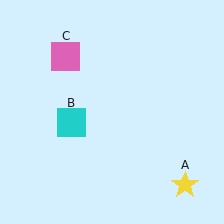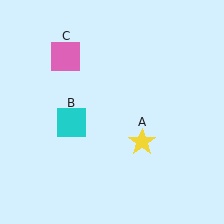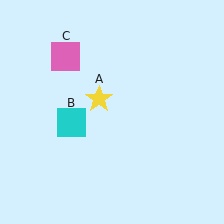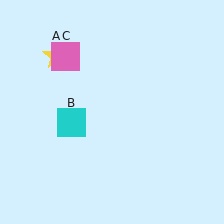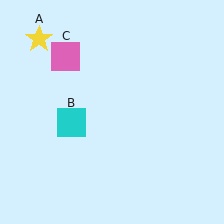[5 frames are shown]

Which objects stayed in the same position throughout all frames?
Cyan square (object B) and pink square (object C) remained stationary.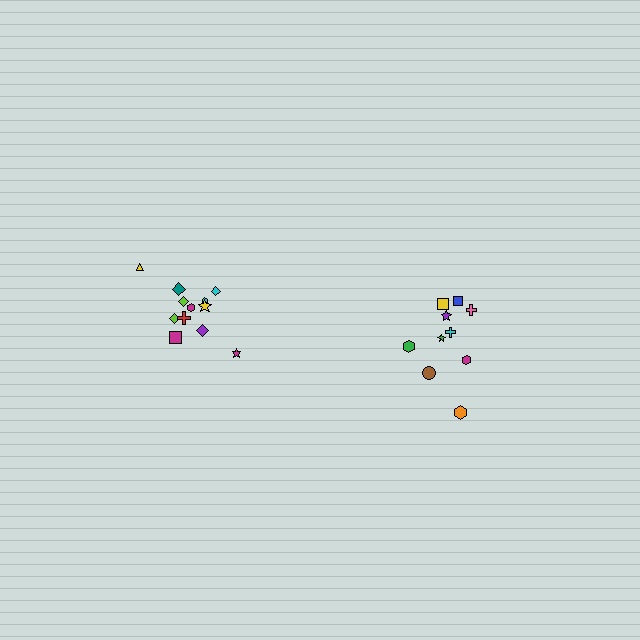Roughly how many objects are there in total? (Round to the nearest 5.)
Roughly 20 objects in total.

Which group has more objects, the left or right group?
The left group.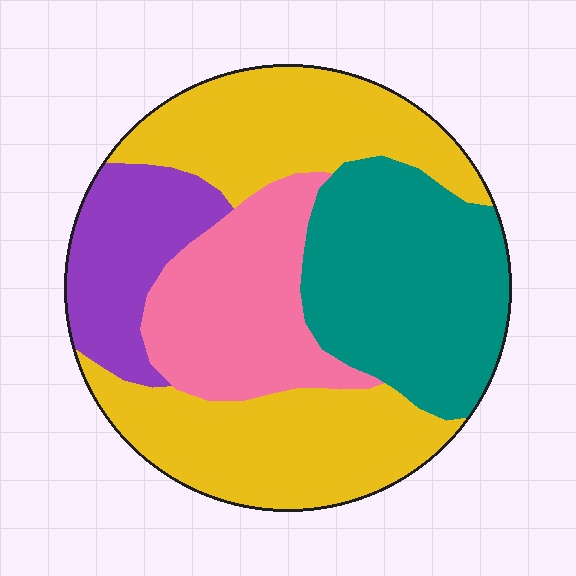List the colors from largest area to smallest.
From largest to smallest: yellow, teal, pink, purple.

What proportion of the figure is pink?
Pink takes up less than a quarter of the figure.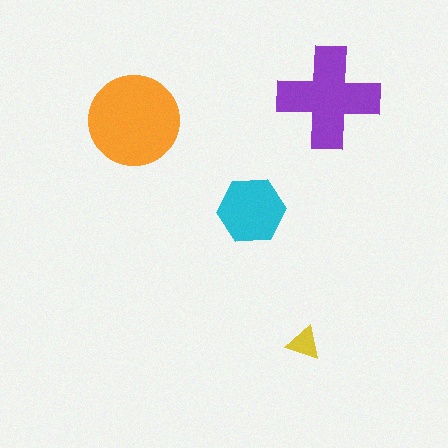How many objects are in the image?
There are 4 objects in the image.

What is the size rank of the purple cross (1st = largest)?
2nd.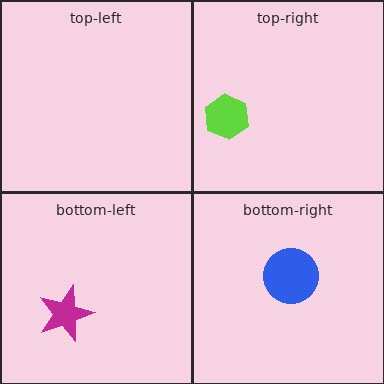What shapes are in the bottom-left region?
The magenta star.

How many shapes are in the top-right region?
1.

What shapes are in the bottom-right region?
The blue circle.